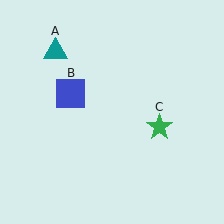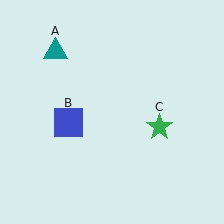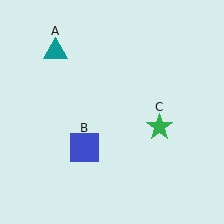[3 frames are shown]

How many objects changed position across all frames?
1 object changed position: blue square (object B).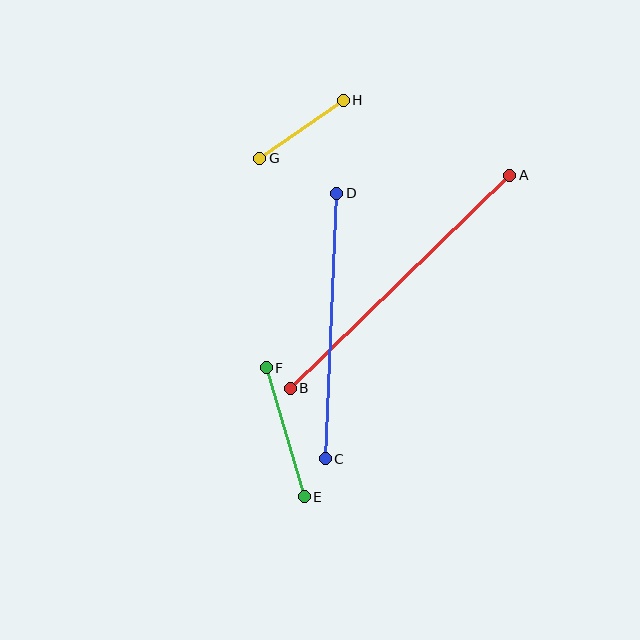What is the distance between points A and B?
The distance is approximately 306 pixels.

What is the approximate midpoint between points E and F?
The midpoint is at approximately (285, 432) pixels.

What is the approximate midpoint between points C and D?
The midpoint is at approximately (331, 326) pixels.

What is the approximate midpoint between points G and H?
The midpoint is at approximately (301, 129) pixels.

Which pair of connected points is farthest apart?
Points A and B are farthest apart.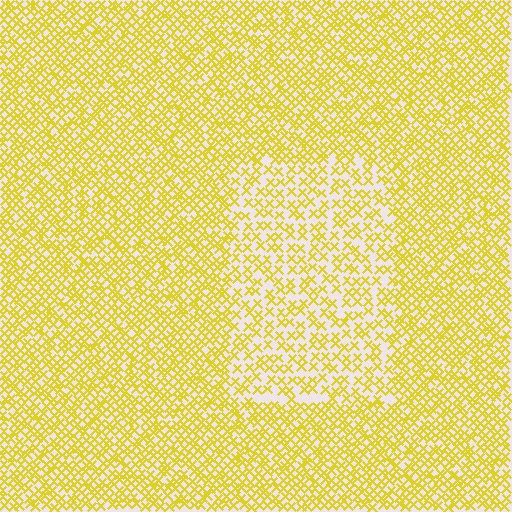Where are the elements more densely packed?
The elements are more densely packed outside the rectangle boundary.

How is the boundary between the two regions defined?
The boundary is defined by a change in element density (approximately 1.8x ratio). All elements are the same color, size, and shape.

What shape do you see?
I see a rectangle.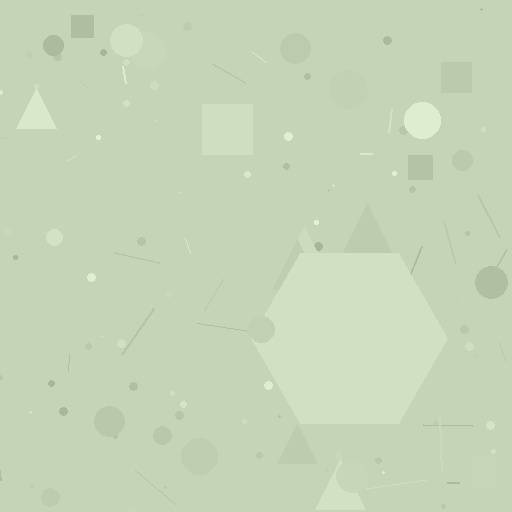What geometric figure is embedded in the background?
A hexagon is embedded in the background.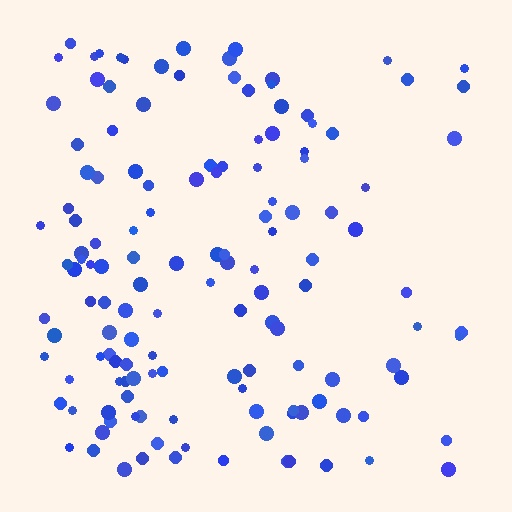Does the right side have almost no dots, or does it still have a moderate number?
Still a moderate number, just noticeably fewer than the left.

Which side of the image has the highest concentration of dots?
The left.